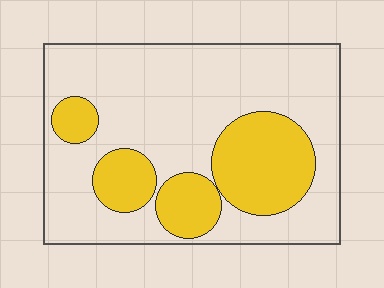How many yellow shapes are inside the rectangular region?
4.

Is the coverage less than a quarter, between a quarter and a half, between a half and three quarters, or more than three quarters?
Between a quarter and a half.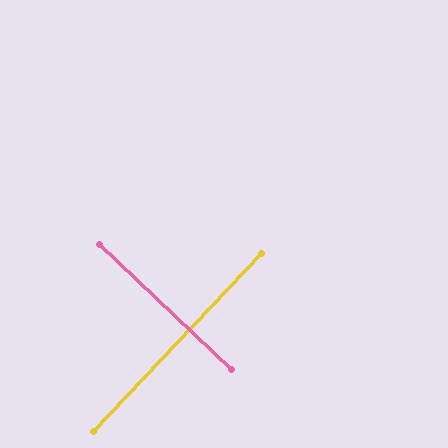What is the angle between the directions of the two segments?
Approximately 90 degrees.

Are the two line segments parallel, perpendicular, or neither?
Perpendicular — they meet at approximately 90°.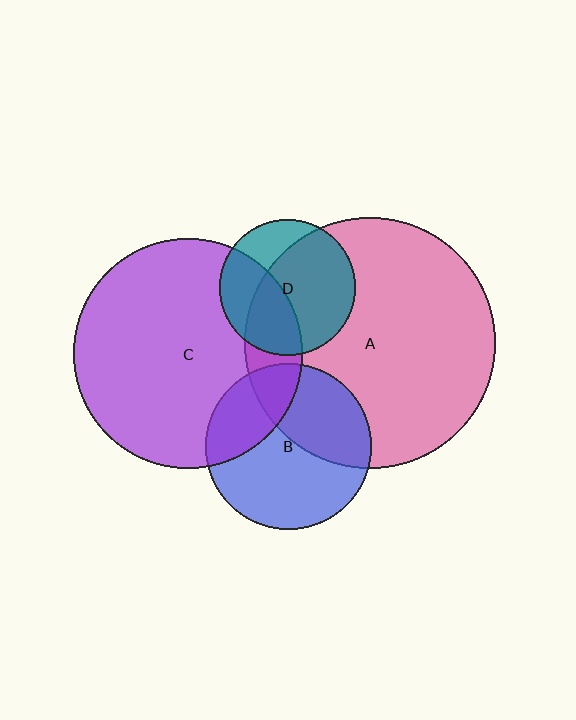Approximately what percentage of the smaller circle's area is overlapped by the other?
Approximately 15%.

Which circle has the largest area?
Circle A (pink).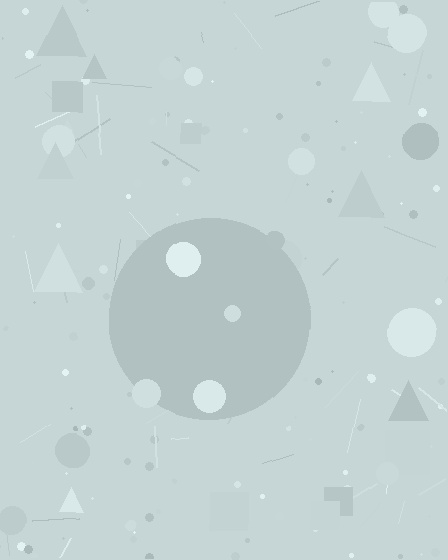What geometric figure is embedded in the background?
A circle is embedded in the background.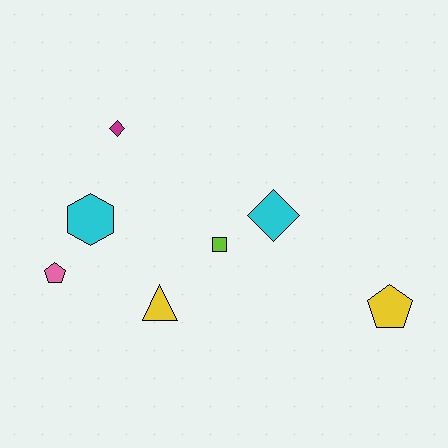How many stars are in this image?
There are no stars.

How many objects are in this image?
There are 7 objects.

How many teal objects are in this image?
There are no teal objects.